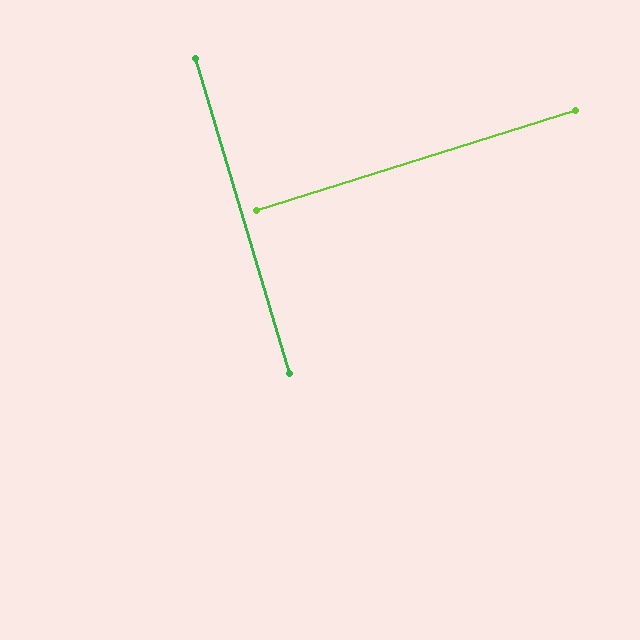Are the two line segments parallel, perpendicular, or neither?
Perpendicular — they meet at approximately 89°.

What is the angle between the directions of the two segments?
Approximately 89 degrees.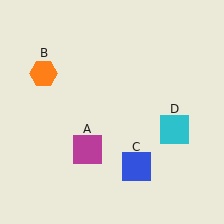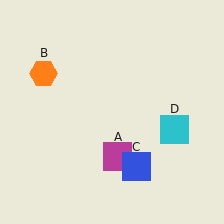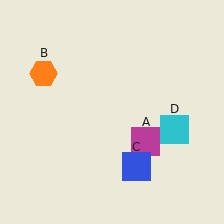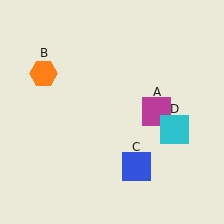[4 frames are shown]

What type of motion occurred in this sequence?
The magenta square (object A) rotated counterclockwise around the center of the scene.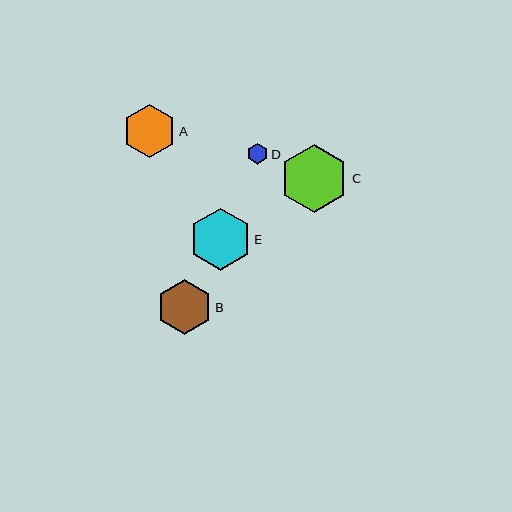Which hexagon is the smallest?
Hexagon D is the smallest with a size of approximately 21 pixels.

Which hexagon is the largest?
Hexagon C is the largest with a size of approximately 68 pixels.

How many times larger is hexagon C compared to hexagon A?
Hexagon C is approximately 1.3 times the size of hexagon A.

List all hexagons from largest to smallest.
From largest to smallest: C, E, B, A, D.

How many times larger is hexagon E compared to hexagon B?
Hexagon E is approximately 1.1 times the size of hexagon B.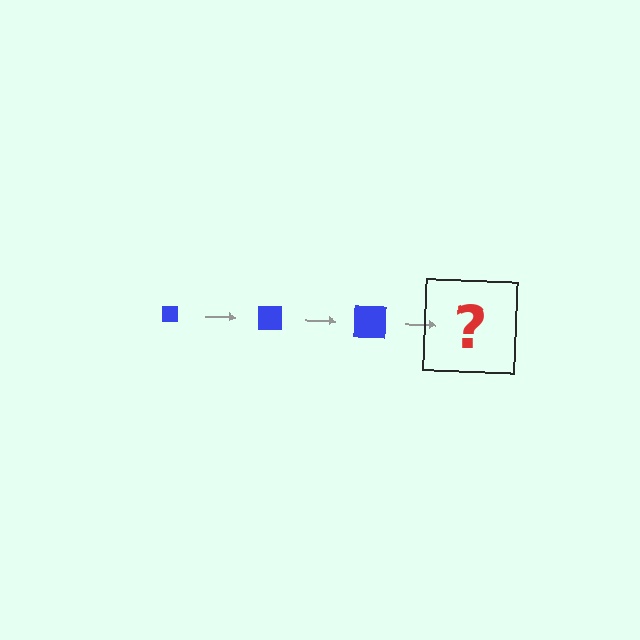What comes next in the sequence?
The next element should be a blue square, larger than the previous one.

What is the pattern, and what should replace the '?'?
The pattern is that the square gets progressively larger each step. The '?' should be a blue square, larger than the previous one.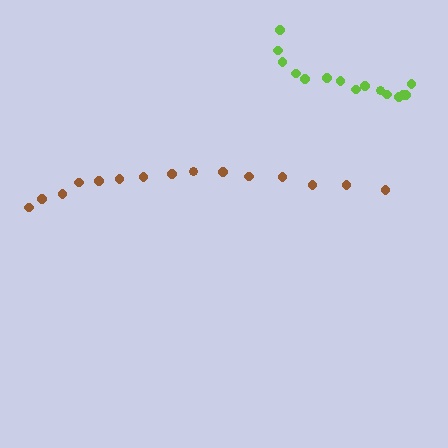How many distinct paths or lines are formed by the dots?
There are 2 distinct paths.